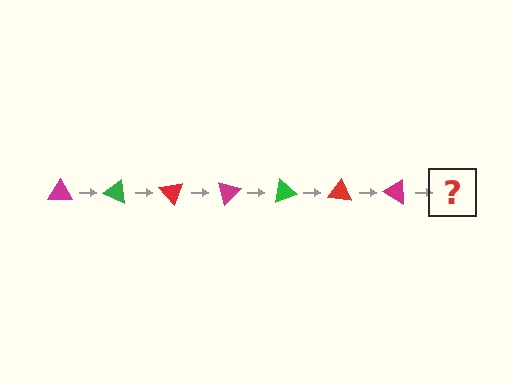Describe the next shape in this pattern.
It should be a green triangle, rotated 175 degrees from the start.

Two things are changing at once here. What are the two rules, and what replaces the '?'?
The two rules are that it rotates 25 degrees each step and the color cycles through magenta, green, and red. The '?' should be a green triangle, rotated 175 degrees from the start.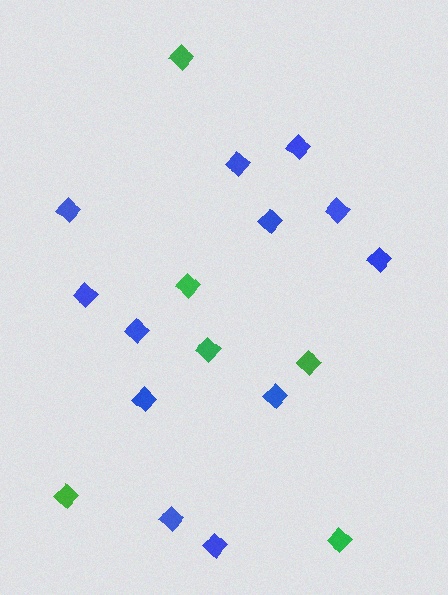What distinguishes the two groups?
There are 2 groups: one group of green diamonds (6) and one group of blue diamonds (12).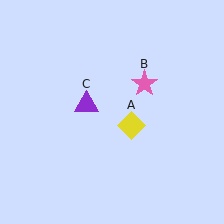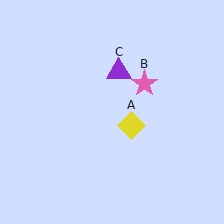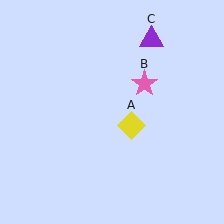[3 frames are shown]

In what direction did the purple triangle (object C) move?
The purple triangle (object C) moved up and to the right.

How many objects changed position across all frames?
1 object changed position: purple triangle (object C).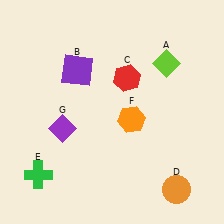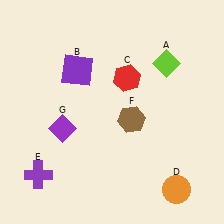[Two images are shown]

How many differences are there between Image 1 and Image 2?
There are 2 differences between the two images.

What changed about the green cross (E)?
In Image 1, E is green. In Image 2, it changed to purple.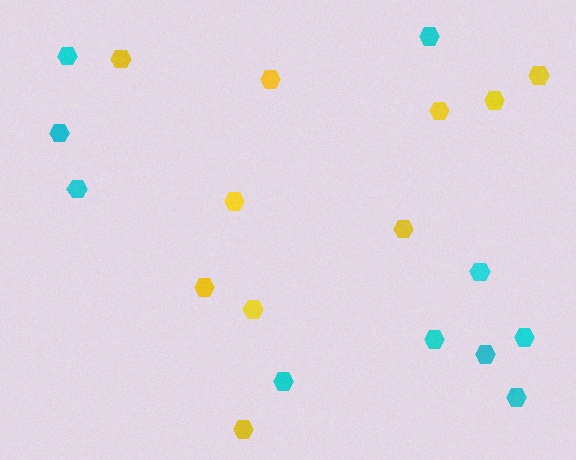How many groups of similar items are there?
There are 2 groups: one group of yellow hexagons (10) and one group of cyan hexagons (10).